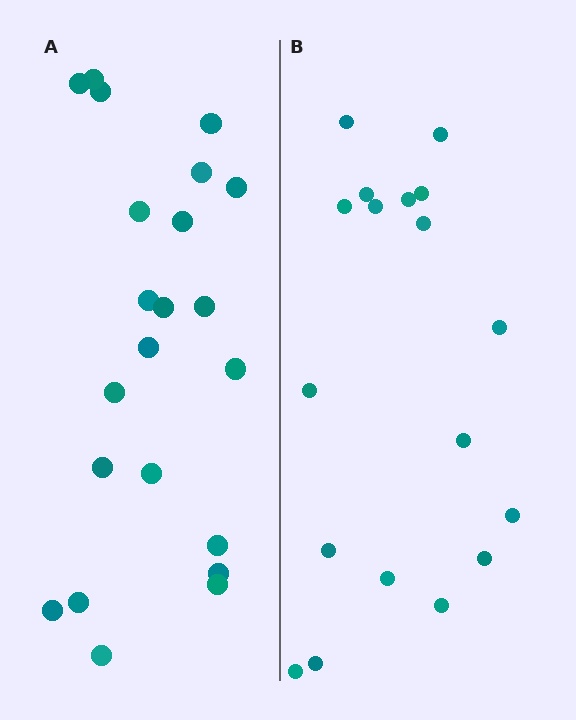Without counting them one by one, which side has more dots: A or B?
Region A (the left region) has more dots.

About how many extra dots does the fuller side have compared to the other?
Region A has about 4 more dots than region B.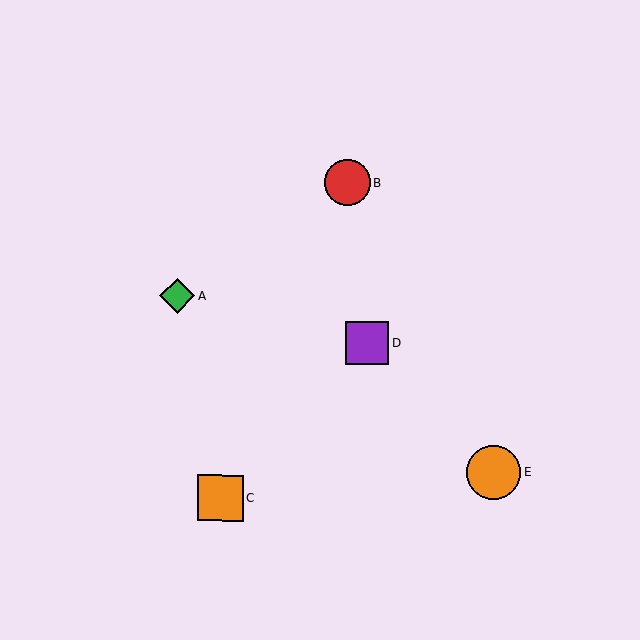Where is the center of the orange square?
The center of the orange square is at (220, 498).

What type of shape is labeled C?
Shape C is an orange square.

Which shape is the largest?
The orange circle (labeled E) is the largest.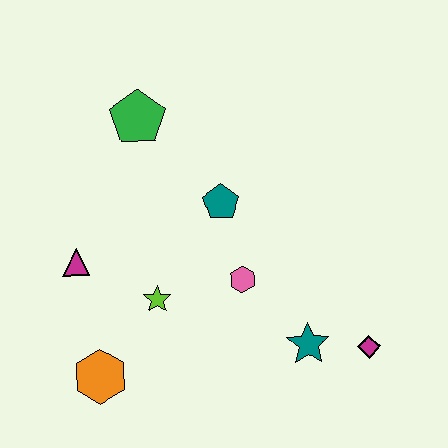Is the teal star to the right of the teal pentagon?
Yes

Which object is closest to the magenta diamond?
The teal star is closest to the magenta diamond.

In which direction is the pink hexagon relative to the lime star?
The pink hexagon is to the right of the lime star.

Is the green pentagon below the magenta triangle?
No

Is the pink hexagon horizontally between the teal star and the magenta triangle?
Yes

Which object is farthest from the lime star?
The magenta diamond is farthest from the lime star.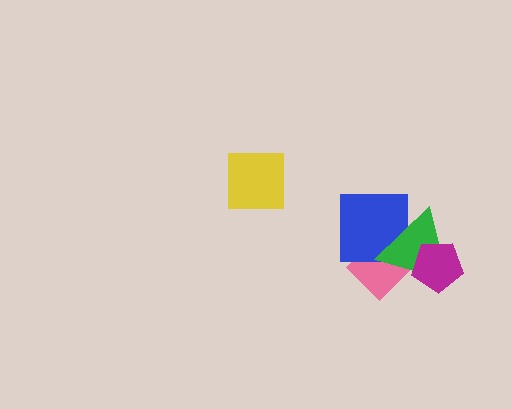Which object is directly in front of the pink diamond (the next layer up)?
The blue square is directly in front of the pink diamond.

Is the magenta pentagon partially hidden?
No, no other shape covers it.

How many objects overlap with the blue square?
2 objects overlap with the blue square.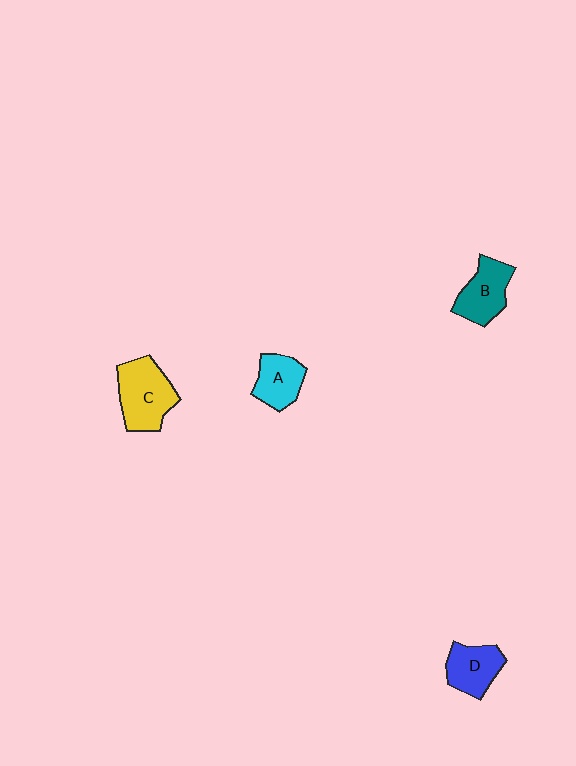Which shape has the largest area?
Shape C (yellow).